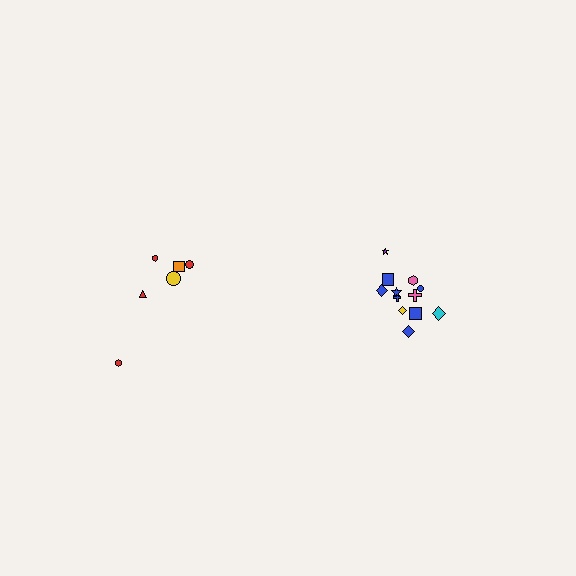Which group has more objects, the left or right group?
The right group.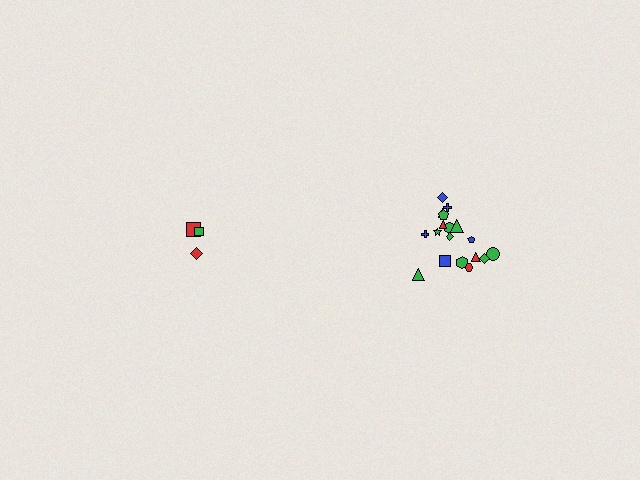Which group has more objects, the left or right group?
The right group.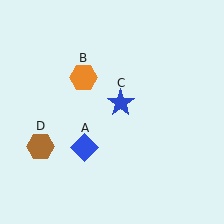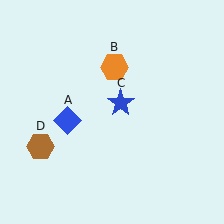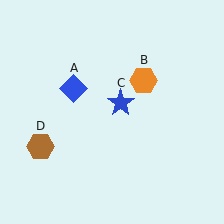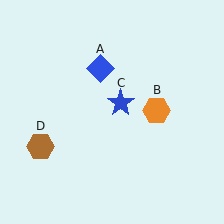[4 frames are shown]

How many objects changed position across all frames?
2 objects changed position: blue diamond (object A), orange hexagon (object B).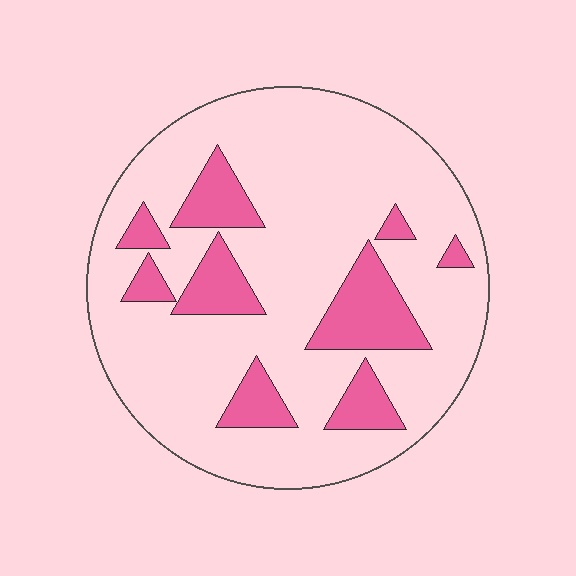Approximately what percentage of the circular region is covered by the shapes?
Approximately 20%.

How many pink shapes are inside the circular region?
9.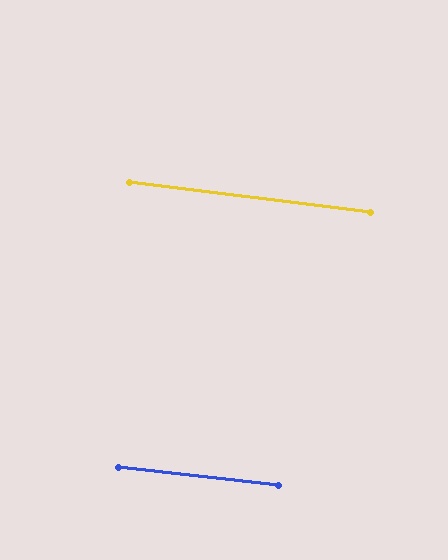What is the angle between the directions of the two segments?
Approximately 1 degree.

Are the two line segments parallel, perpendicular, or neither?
Parallel — their directions differ by only 0.7°.